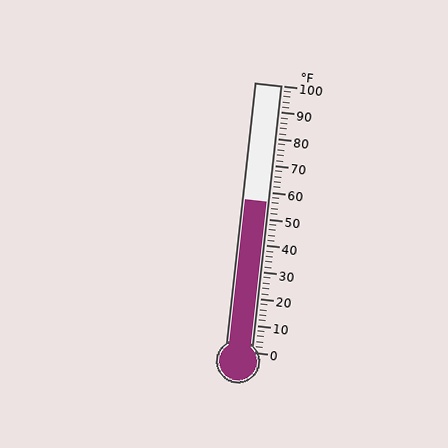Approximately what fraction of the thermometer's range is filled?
The thermometer is filled to approximately 55% of its range.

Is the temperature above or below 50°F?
The temperature is above 50°F.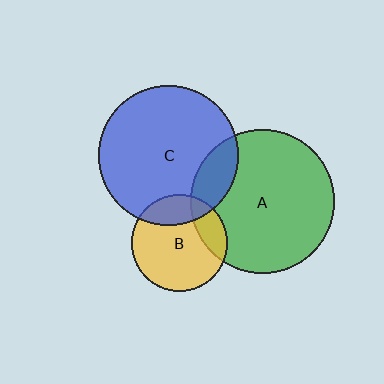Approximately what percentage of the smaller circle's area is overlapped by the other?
Approximately 20%.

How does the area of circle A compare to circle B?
Approximately 2.2 times.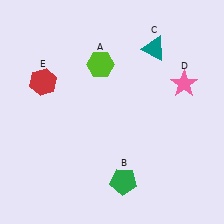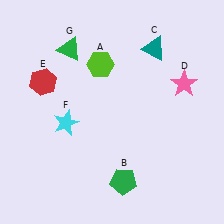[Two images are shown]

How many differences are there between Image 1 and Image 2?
There are 2 differences between the two images.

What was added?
A cyan star (F), a green triangle (G) were added in Image 2.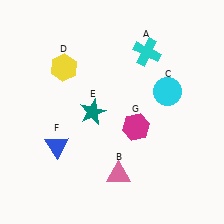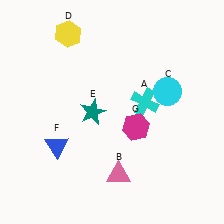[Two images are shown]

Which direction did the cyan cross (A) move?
The cyan cross (A) moved down.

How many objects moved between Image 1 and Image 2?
2 objects moved between the two images.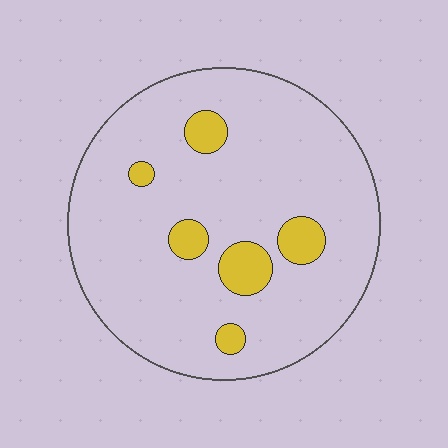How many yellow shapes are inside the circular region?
6.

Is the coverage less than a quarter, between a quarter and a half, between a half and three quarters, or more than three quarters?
Less than a quarter.